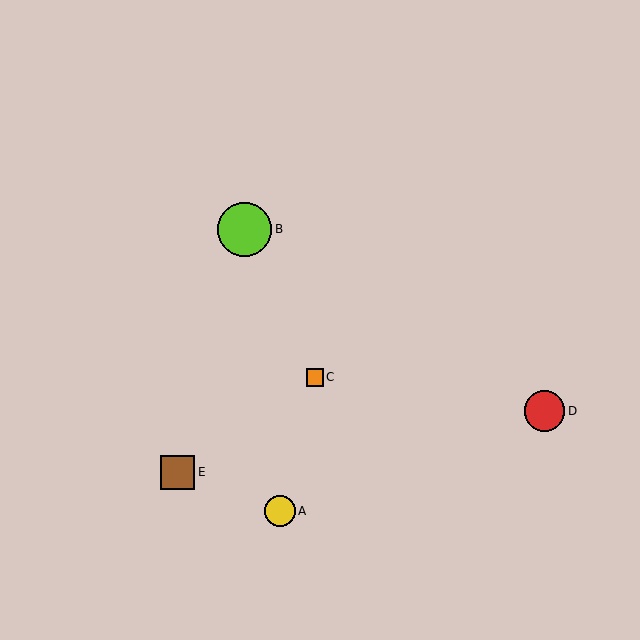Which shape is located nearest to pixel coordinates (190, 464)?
The brown square (labeled E) at (177, 472) is nearest to that location.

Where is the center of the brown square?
The center of the brown square is at (177, 472).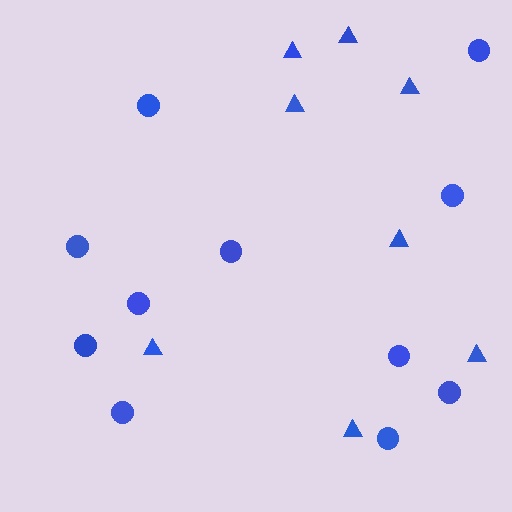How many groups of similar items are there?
There are 2 groups: one group of triangles (8) and one group of circles (11).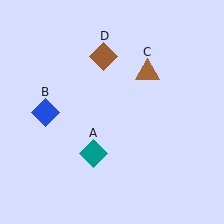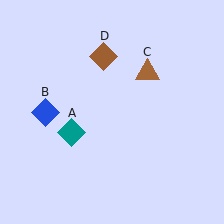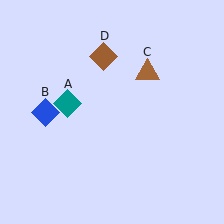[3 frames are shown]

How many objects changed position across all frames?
1 object changed position: teal diamond (object A).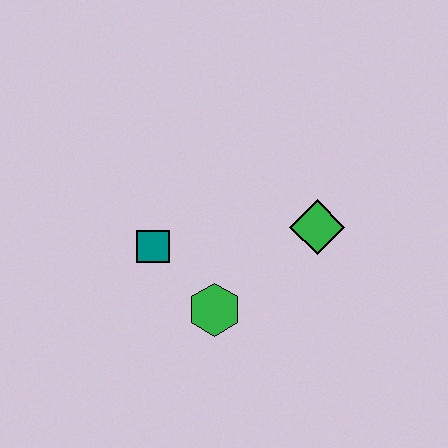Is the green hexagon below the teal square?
Yes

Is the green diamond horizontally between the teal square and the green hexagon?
No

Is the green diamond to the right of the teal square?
Yes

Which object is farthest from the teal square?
The green diamond is farthest from the teal square.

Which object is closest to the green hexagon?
The teal square is closest to the green hexagon.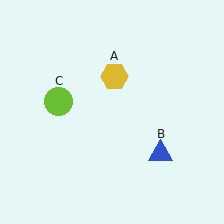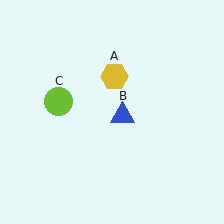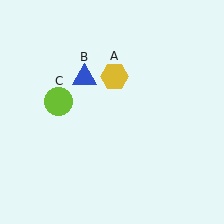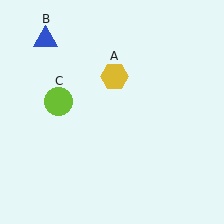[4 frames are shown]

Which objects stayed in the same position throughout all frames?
Yellow hexagon (object A) and lime circle (object C) remained stationary.